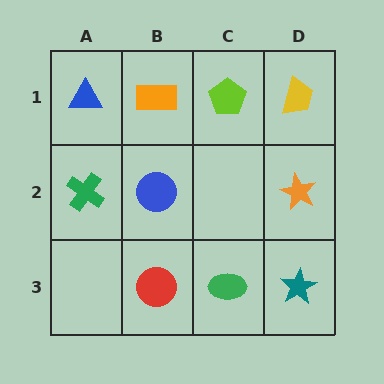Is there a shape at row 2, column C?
No, that cell is empty.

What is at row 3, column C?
A green ellipse.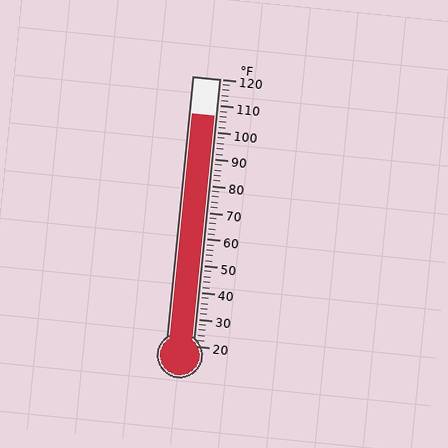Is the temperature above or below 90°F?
The temperature is above 90°F.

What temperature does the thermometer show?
The thermometer shows approximately 106°F.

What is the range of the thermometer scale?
The thermometer scale ranges from 20°F to 120°F.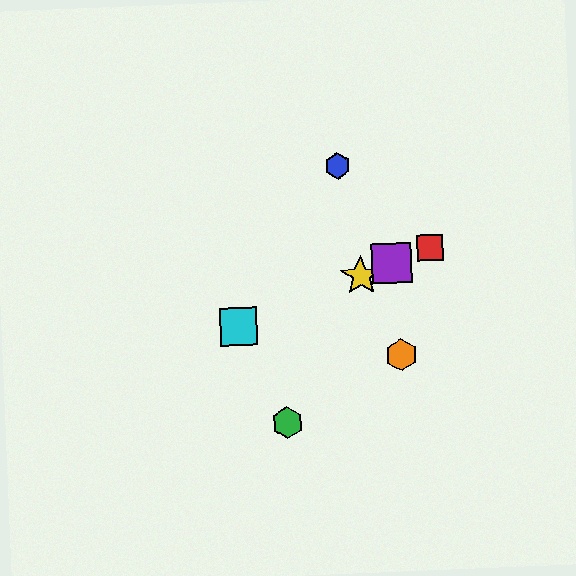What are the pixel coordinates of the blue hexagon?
The blue hexagon is at (337, 166).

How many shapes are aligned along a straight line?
4 shapes (the red square, the yellow star, the purple square, the cyan square) are aligned along a straight line.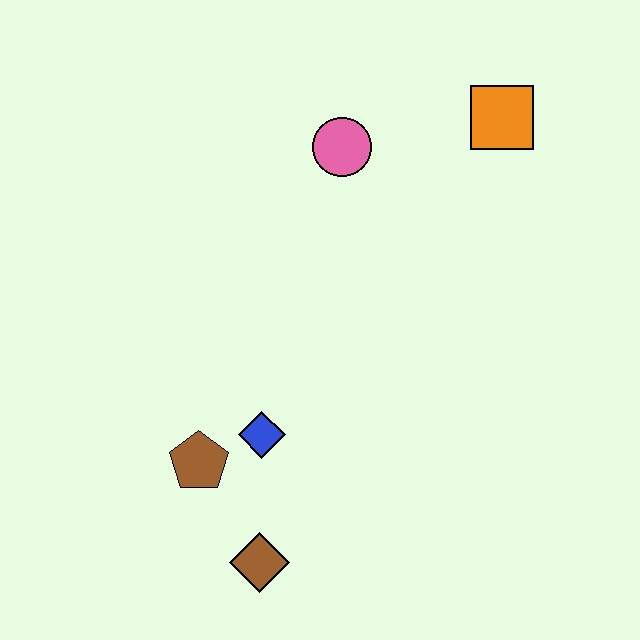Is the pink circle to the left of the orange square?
Yes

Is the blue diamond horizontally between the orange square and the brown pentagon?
Yes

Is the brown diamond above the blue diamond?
No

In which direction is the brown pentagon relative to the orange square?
The brown pentagon is below the orange square.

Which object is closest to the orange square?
The pink circle is closest to the orange square.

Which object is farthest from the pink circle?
The brown diamond is farthest from the pink circle.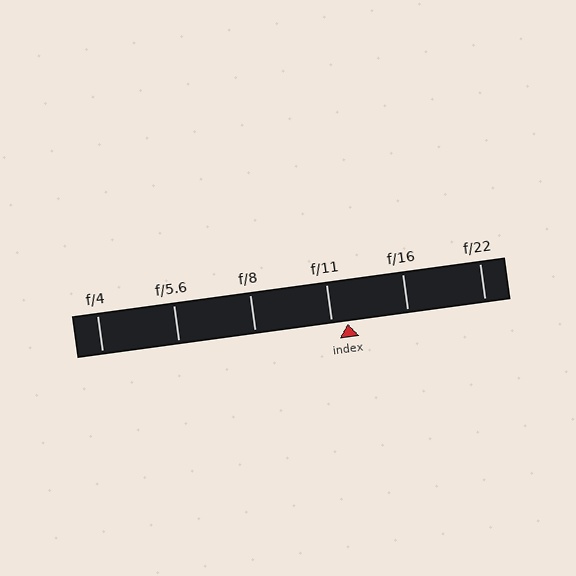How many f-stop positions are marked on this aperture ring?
There are 6 f-stop positions marked.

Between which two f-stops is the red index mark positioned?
The index mark is between f/11 and f/16.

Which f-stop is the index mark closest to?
The index mark is closest to f/11.